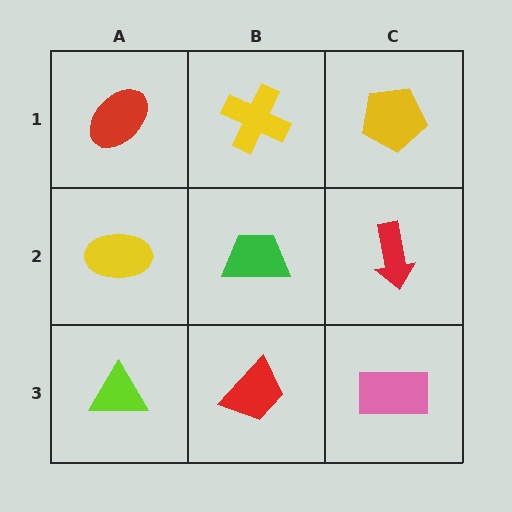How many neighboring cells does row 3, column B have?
3.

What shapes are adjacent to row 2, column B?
A yellow cross (row 1, column B), a red trapezoid (row 3, column B), a yellow ellipse (row 2, column A), a red arrow (row 2, column C).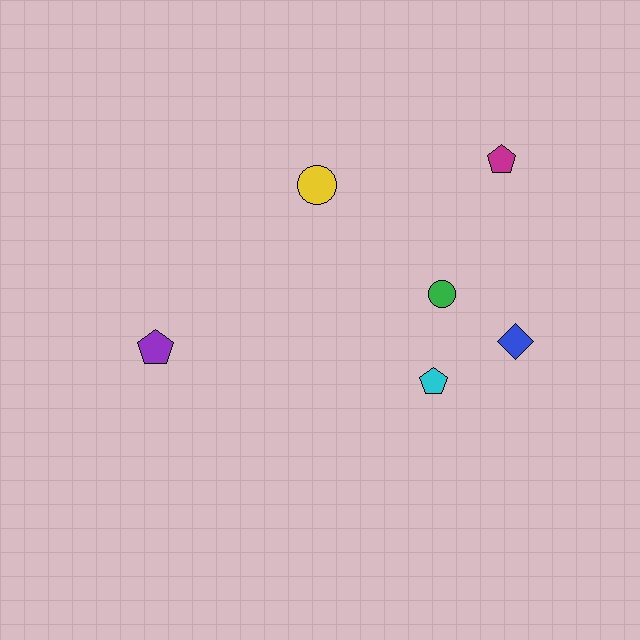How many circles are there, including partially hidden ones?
There are 2 circles.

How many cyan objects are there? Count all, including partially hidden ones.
There is 1 cyan object.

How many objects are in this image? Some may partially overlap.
There are 6 objects.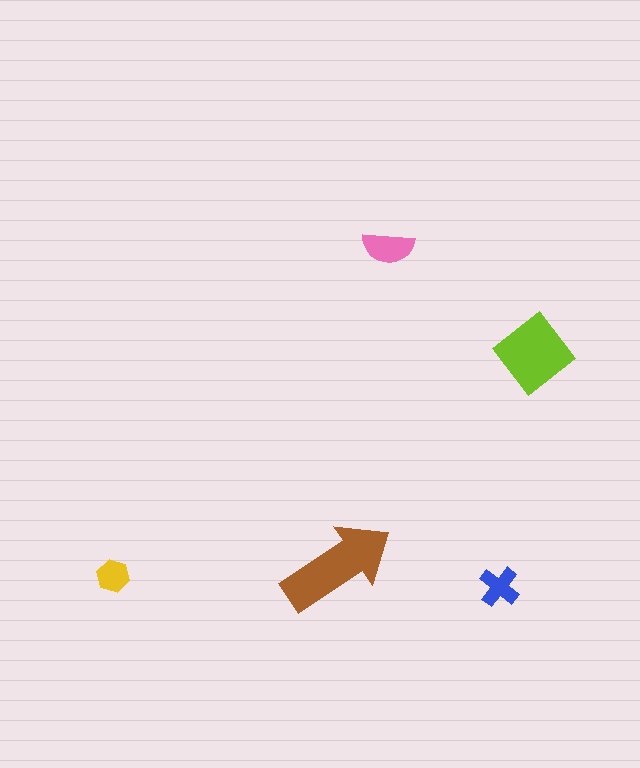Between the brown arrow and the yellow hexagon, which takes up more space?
The brown arrow.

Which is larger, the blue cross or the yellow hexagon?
The blue cross.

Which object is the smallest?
The yellow hexagon.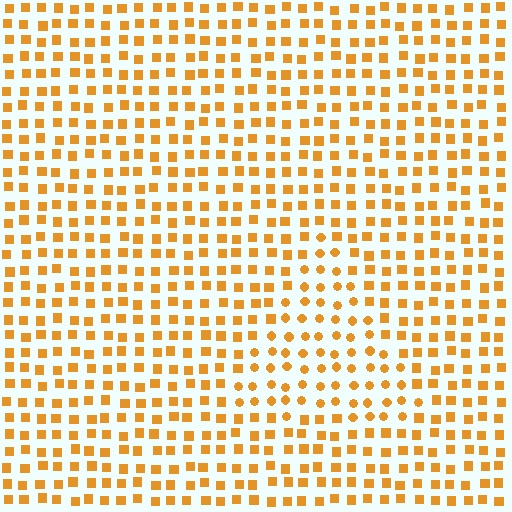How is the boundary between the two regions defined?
The boundary is defined by a change in element shape: circles inside vs. squares outside. All elements share the same color and spacing.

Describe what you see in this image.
The image is filled with small orange elements arranged in a uniform grid. A triangle-shaped region contains circles, while the surrounding area contains squares. The boundary is defined purely by the change in element shape.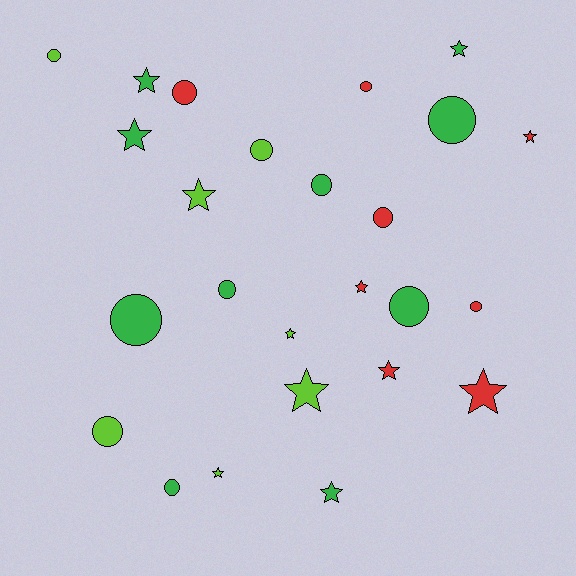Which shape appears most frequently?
Circle, with 13 objects.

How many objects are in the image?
There are 25 objects.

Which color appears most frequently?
Green, with 10 objects.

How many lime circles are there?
There are 3 lime circles.